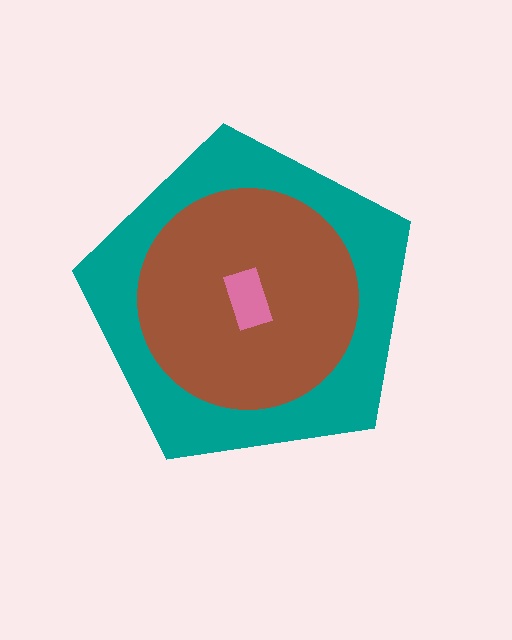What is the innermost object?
The pink rectangle.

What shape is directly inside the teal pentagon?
The brown circle.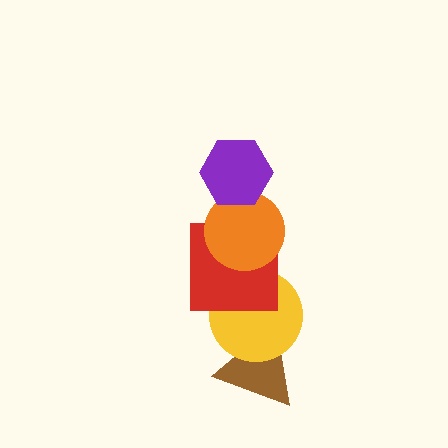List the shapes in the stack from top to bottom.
From top to bottom: the purple hexagon, the orange circle, the red square, the yellow circle, the brown triangle.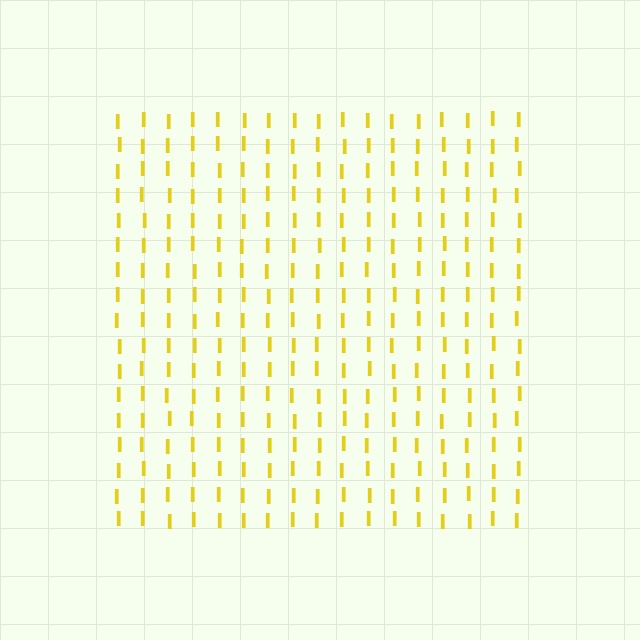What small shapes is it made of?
It is made of small letter I's.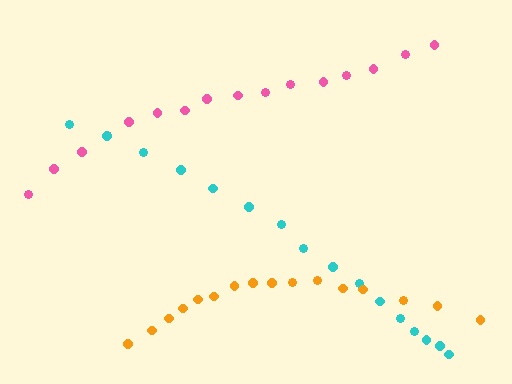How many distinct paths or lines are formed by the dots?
There are 3 distinct paths.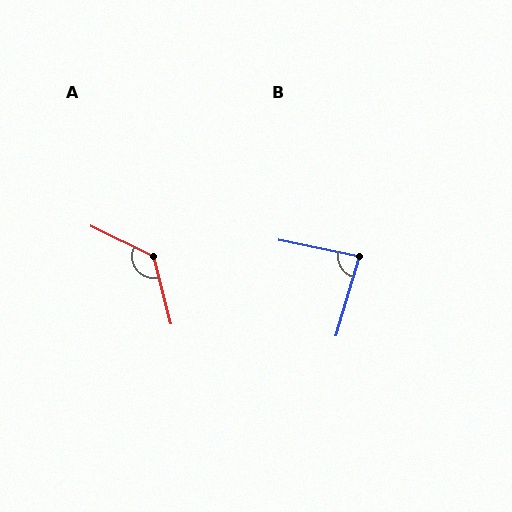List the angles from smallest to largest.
B (85°), A (130°).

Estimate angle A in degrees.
Approximately 130 degrees.